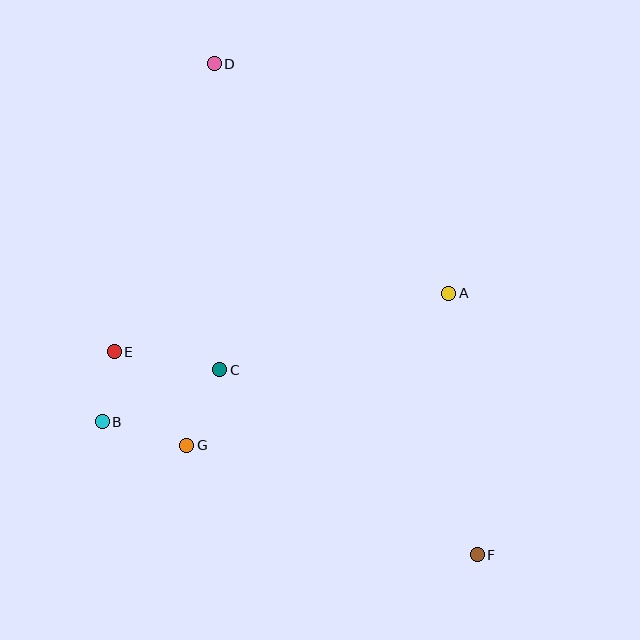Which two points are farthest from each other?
Points D and F are farthest from each other.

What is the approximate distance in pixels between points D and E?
The distance between D and E is approximately 305 pixels.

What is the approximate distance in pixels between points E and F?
The distance between E and F is approximately 416 pixels.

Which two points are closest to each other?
Points B and E are closest to each other.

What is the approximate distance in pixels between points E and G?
The distance between E and G is approximately 118 pixels.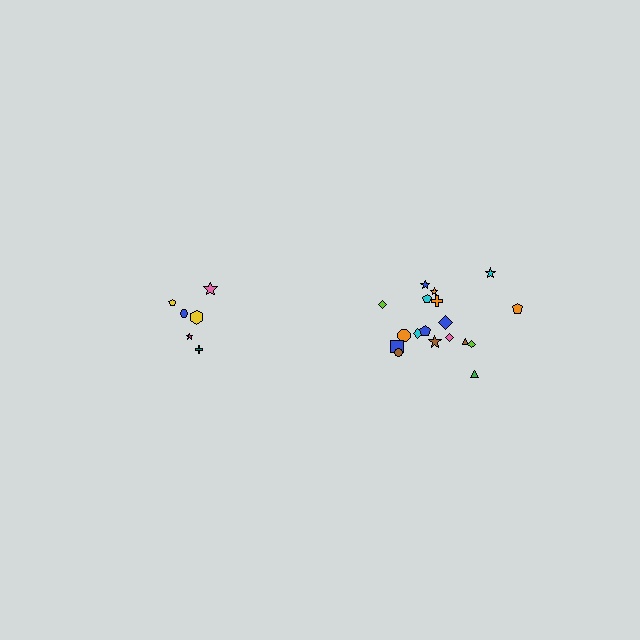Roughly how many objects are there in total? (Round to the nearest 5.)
Roughly 25 objects in total.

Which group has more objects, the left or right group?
The right group.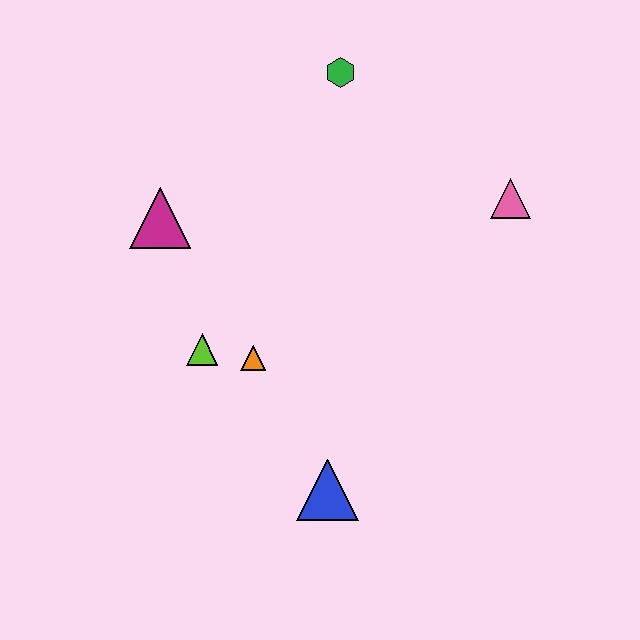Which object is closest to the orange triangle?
The lime triangle is closest to the orange triangle.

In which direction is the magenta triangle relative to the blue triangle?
The magenta triangle is above the blue triangle.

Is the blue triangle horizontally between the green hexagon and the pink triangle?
No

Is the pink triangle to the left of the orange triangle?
No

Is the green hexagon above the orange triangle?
Yes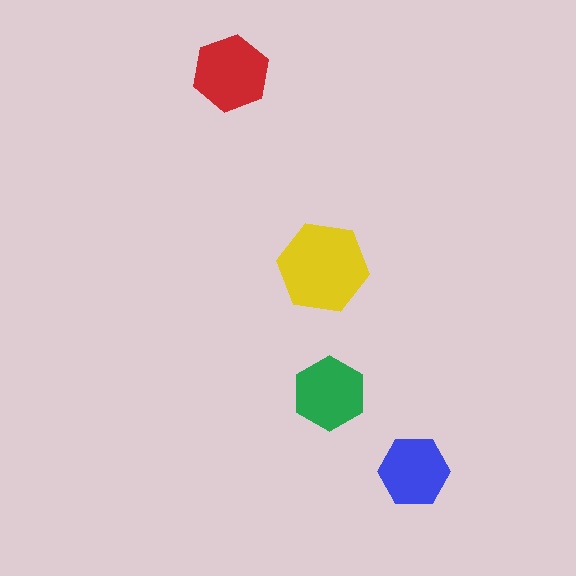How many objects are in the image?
There are 4 objects in the image.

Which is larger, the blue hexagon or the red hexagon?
The red one.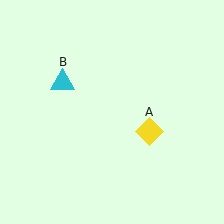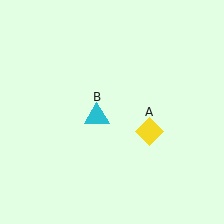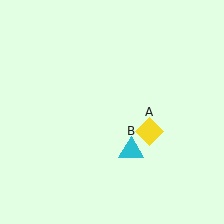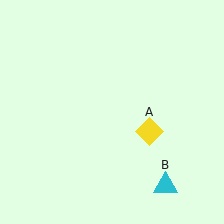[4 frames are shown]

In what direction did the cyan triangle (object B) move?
The cyan triangle (object B) moved down and to the right.